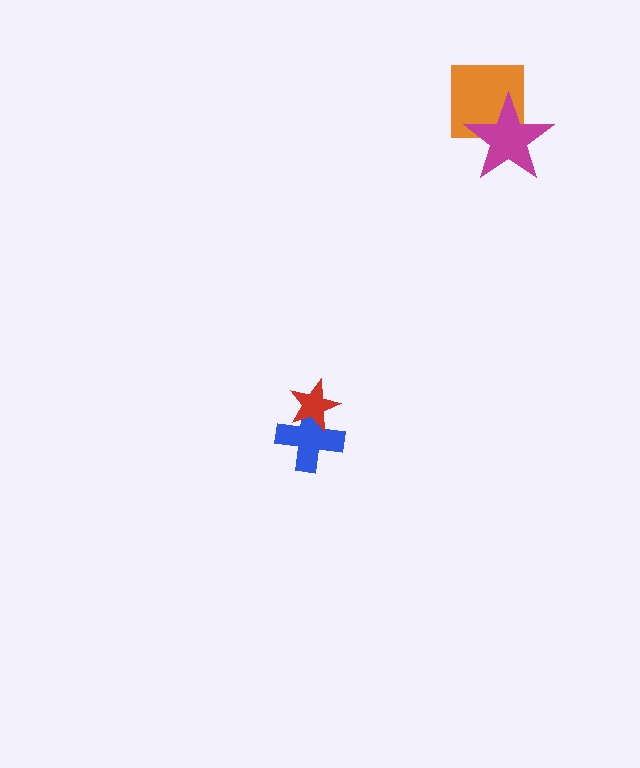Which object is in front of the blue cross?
The red star is in front of the blue cross.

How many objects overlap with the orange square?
1 object overlaps with the orange square.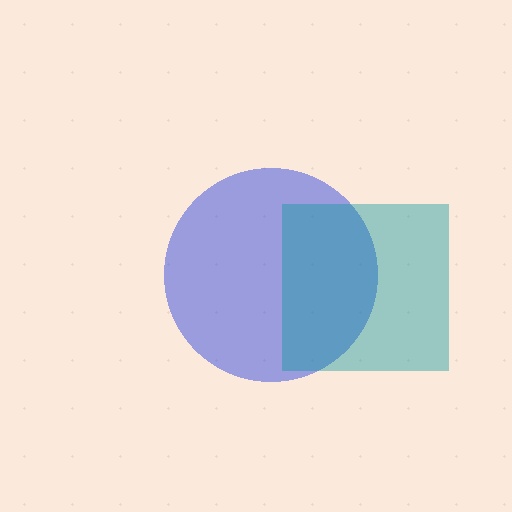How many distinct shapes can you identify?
There are 2 distinct shapes: a blue circle, a teal square.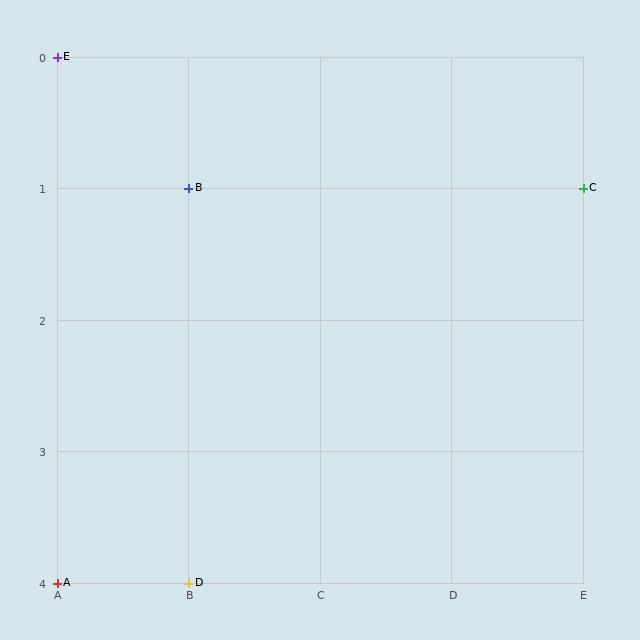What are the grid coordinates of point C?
Point C is at grid coordinates (E, 1).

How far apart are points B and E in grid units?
Points B and E are 1 column and 1 row apart (about 1.4 grid units diagonally).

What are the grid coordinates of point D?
Point D is at grid coordinates (B, 4).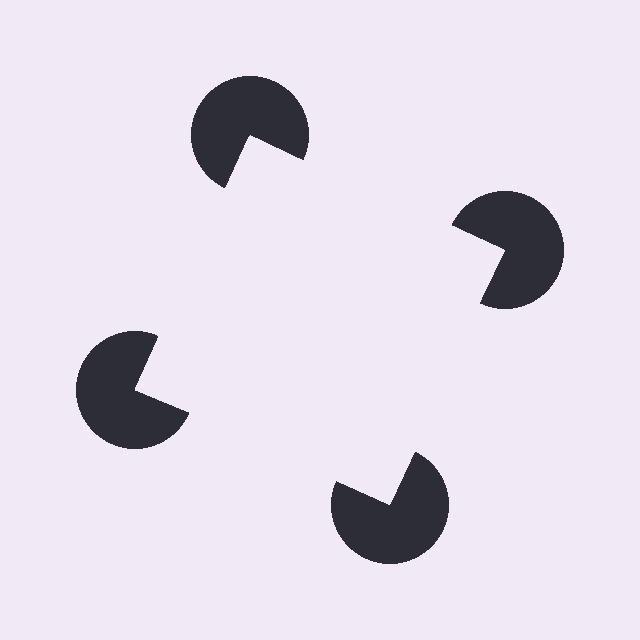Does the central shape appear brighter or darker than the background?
It typically appears slightly brighter than the background, even though no actual brightness change is drawn.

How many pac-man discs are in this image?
There are 4 — one at each vertex of the illusory square.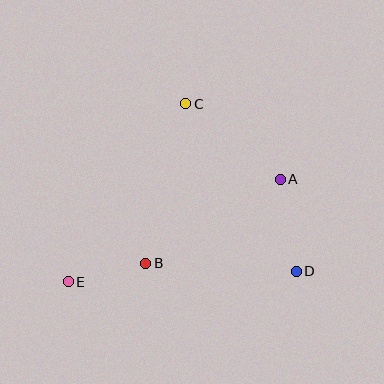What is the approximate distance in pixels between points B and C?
The distance between B and C is approximately 164 pixels.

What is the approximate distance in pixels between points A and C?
The distance between A and C is approximately 121 pixels.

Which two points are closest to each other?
Points B and E are closest to each other.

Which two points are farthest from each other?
Points A and E are farthest from each other.